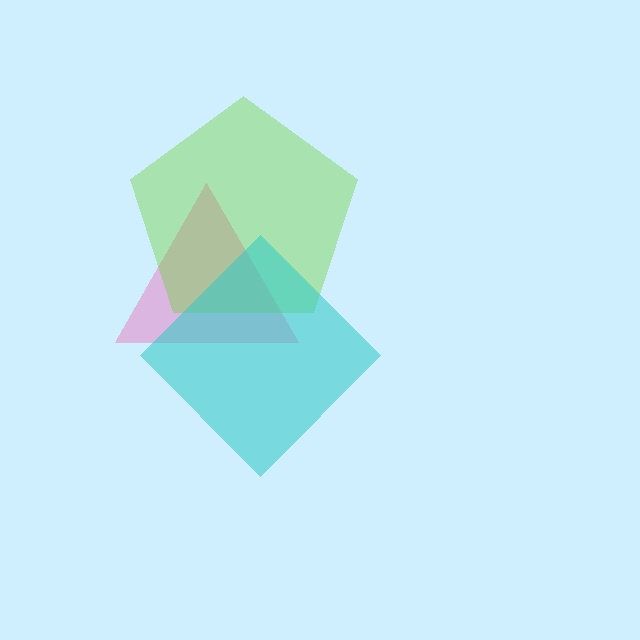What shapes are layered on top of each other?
The layered shapes are: a pink triangle, a lime pentagon, a cyan diamond.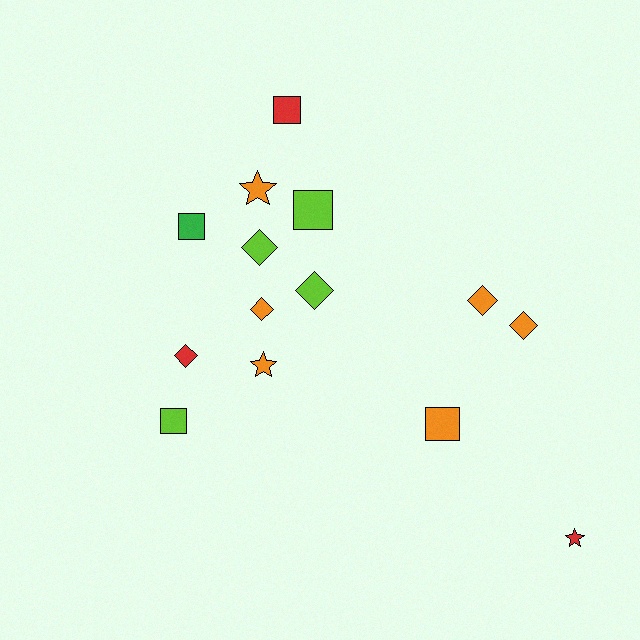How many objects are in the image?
There are 14 objects.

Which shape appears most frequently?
Diamond, with 6 objects.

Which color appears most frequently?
Orange, with 6 objects.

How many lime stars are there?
There are no lime stars.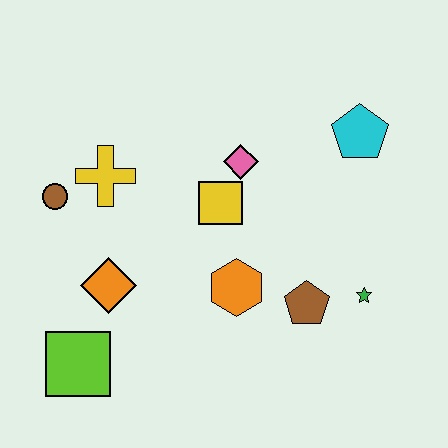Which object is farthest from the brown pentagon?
The brown circle is farthest from the brown pentagon.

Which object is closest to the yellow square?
The pink diamond is closest to the yellow square.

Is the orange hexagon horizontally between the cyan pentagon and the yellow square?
Yes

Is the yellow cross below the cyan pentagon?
Yes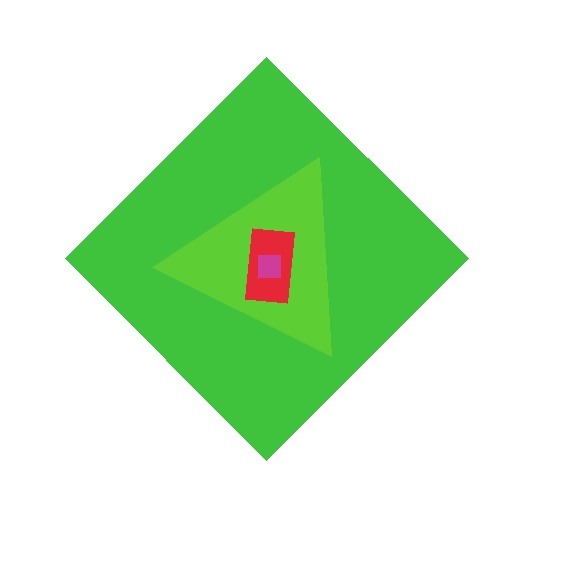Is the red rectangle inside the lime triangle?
Yes.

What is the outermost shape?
The green diamond.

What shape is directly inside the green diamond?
The lime triangle.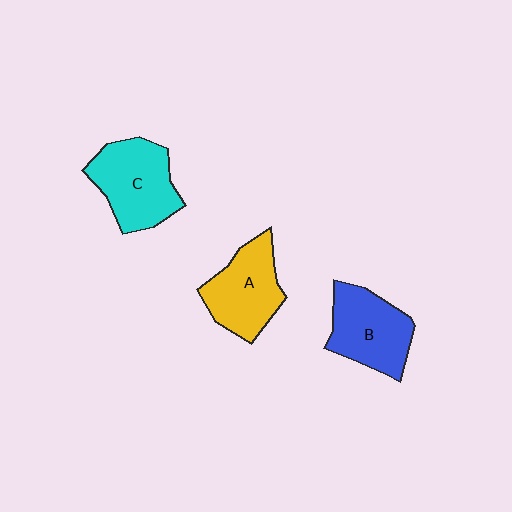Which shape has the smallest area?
Shape A (yellow).